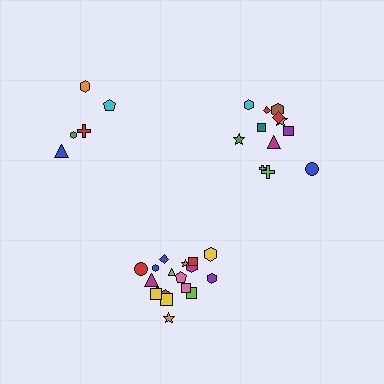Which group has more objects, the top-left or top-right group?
The top-right group.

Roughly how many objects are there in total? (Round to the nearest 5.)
Roughly 35 objects in total.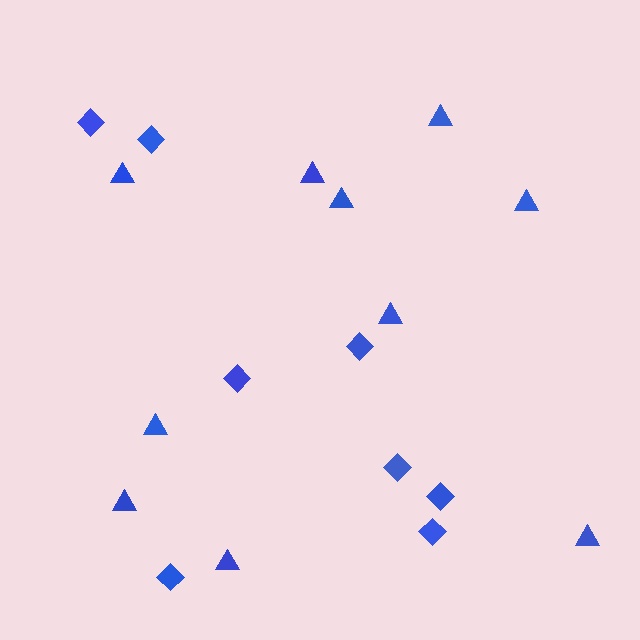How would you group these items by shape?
There are 2 groups: one group of diamonds (8) and one group of triangles (10).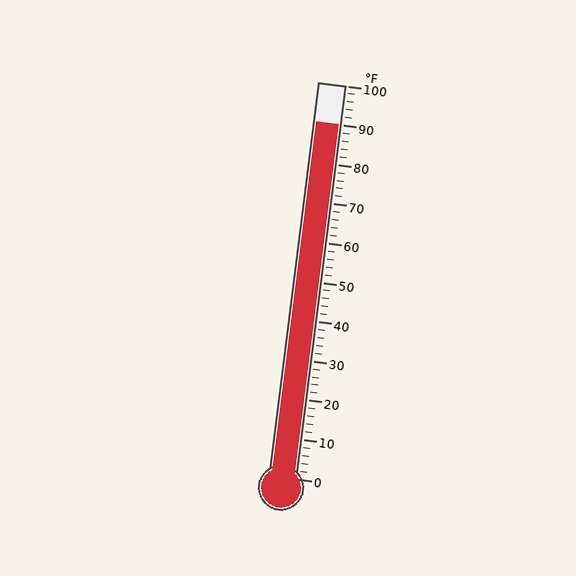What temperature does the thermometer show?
The thermometer shows approximately 90°F.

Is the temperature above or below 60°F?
The temperature is above 60°F.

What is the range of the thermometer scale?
The thermometer scale ranges from 0°F to 100°F.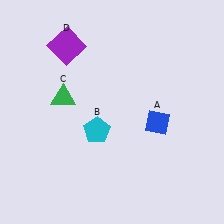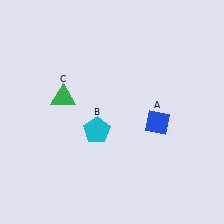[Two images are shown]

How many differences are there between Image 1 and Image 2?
There is 1 difference between the two images.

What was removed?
The purple square (D) was removed in Image 2.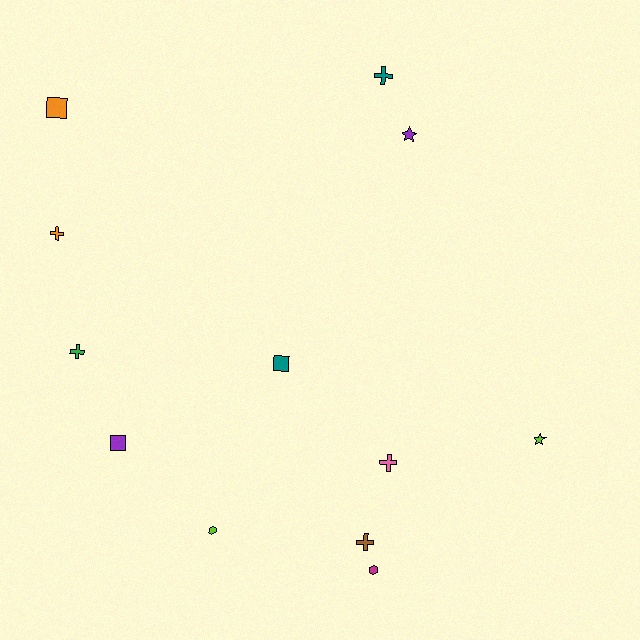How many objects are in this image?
There are 12 objects.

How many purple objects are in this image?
There are 2 purple objects.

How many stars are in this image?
There are 2 stars.